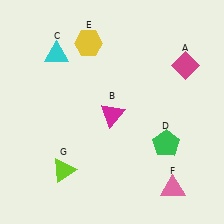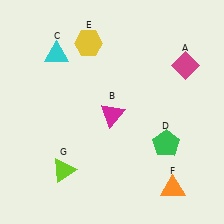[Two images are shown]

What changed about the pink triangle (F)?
In Image 1, F is pink. In Image 2, it changed to orange.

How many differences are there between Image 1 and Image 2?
There is 1 difference between the two images.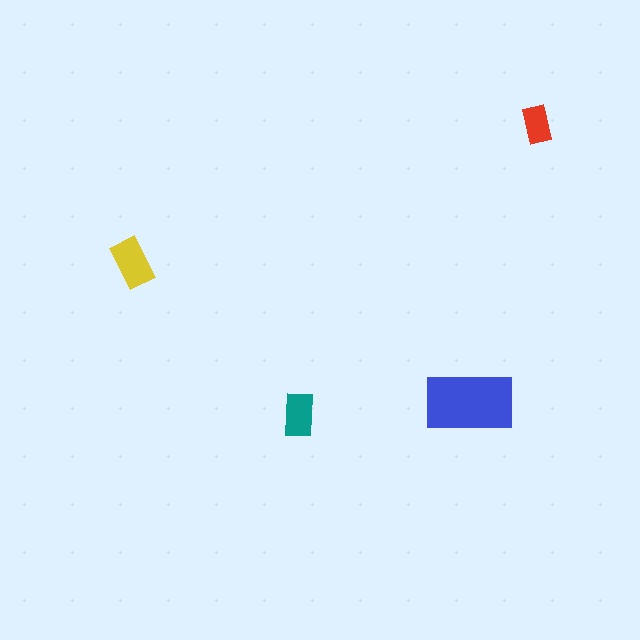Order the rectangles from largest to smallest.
the blue one, the yellow one, the teal one, the red one.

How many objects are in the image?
There are 4 objects in the image.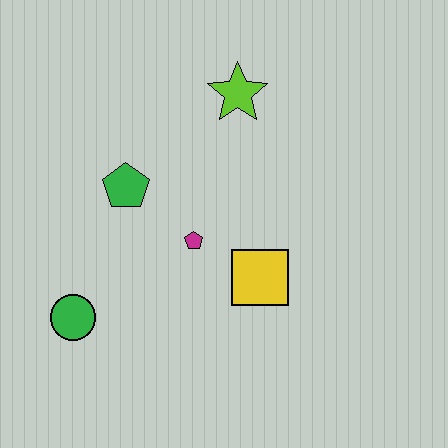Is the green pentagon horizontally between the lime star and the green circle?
Yes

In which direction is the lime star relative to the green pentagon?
The lime star is to the right of the green pentagon.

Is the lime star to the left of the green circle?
No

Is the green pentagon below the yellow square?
No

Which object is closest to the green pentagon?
The magenta pentagon is closest to the green pentagon.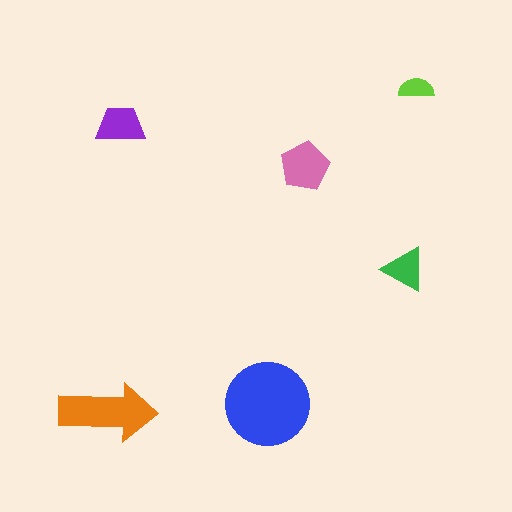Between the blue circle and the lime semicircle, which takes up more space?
The blue circle.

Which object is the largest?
The blue circle.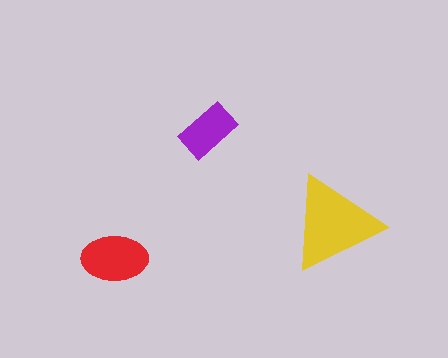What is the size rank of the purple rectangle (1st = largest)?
3rd.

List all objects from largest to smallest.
The yellow triangle, the red ellipse, the purple rectangle.